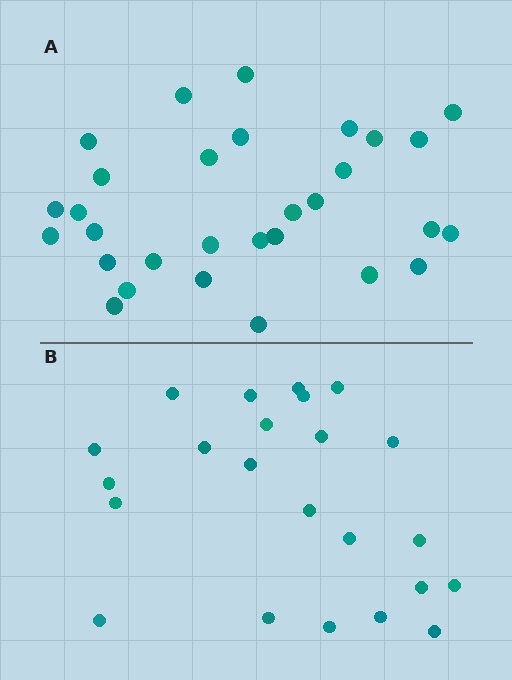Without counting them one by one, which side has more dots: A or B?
Region A (the top region) has more dots.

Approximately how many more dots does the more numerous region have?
Region A has roughly 8 or so more dots than region B.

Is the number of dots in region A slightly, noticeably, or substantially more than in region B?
Region A has noticeably more, but not dramatically so. The ratio is roughly 1.3 to 1.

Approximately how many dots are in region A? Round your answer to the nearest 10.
About 30 dots.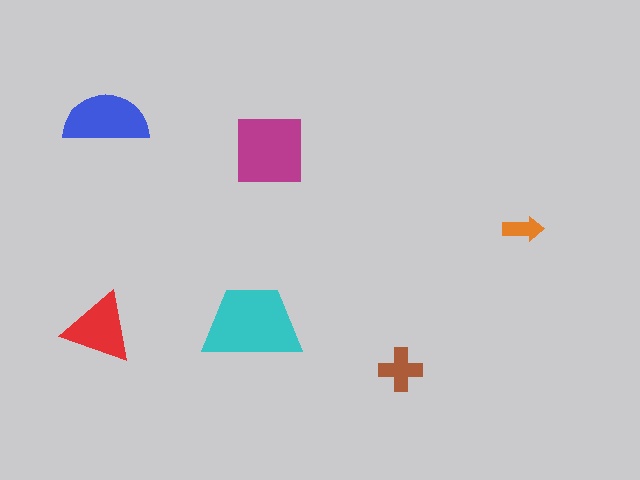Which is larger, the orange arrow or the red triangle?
The red triangle.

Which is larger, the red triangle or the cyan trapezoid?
The cyan trapezoid.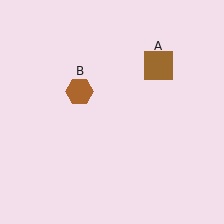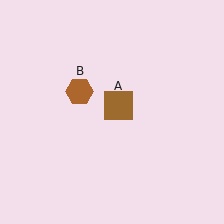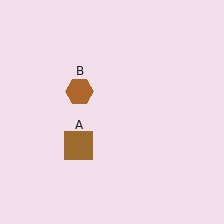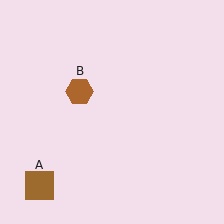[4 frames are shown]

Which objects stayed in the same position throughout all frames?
Brown hexagon (object B) remained stationary.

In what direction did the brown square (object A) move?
The brown square (object A) moved down and to the left.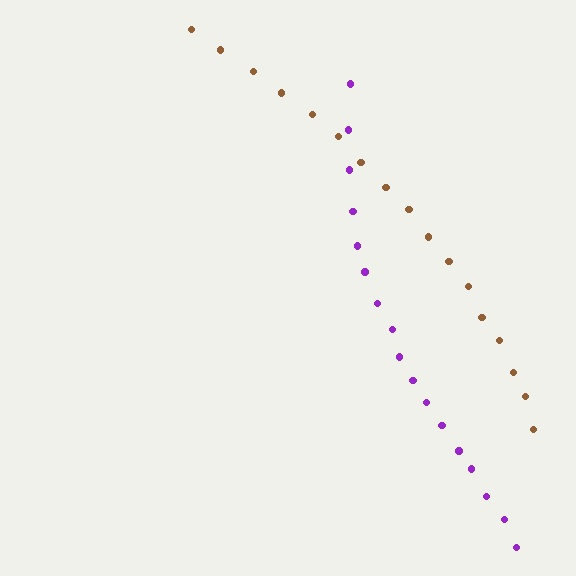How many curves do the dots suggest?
There are 2 distinct paths.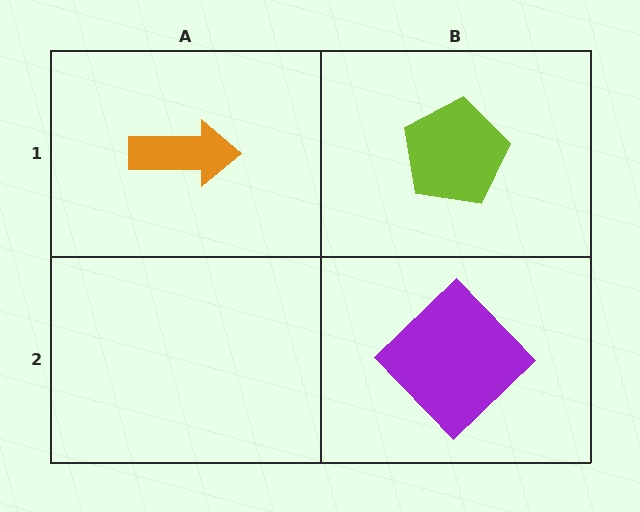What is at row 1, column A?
An orange arrow.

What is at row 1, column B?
A lime pentagon.